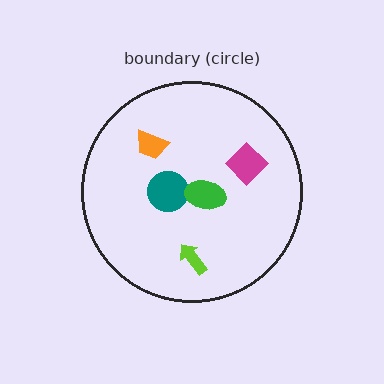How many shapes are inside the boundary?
5 inside, 0 outside.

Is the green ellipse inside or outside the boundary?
Inside.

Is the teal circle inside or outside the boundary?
Inside.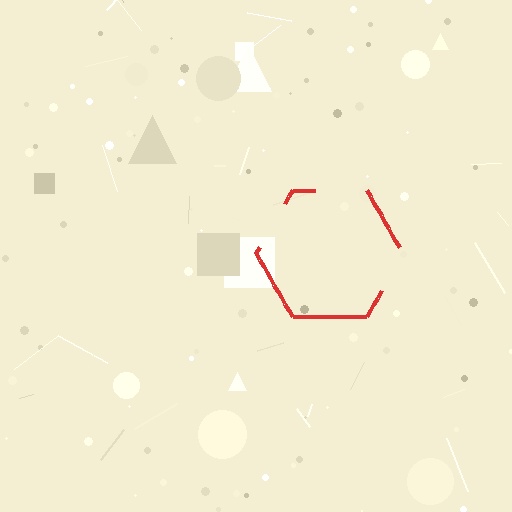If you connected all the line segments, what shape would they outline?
They would outline a hexagon.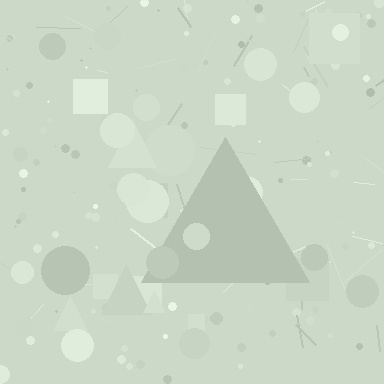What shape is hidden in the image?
A triangle is hidden in the image.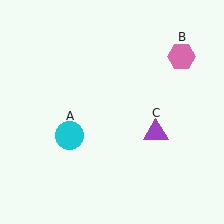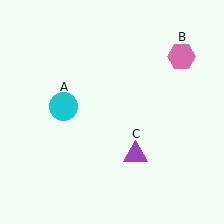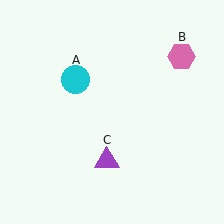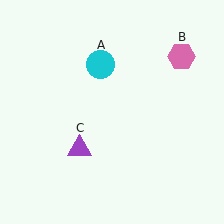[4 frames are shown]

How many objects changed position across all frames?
2 objects changed position: cyan circle (object A), purple triangle (object C).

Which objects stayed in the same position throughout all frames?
Pink hexagon (object B) remained stationary.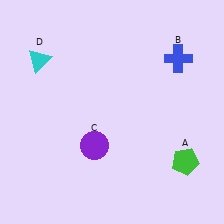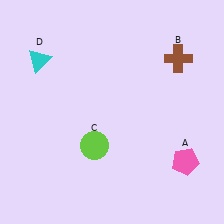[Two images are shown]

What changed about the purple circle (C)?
In Image 1, C is purple. In Image 2, it changed to lime.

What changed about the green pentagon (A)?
In Image 1, A is green. In Image 2, it changed to pink.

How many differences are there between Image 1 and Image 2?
There are 3 differences between the two images.